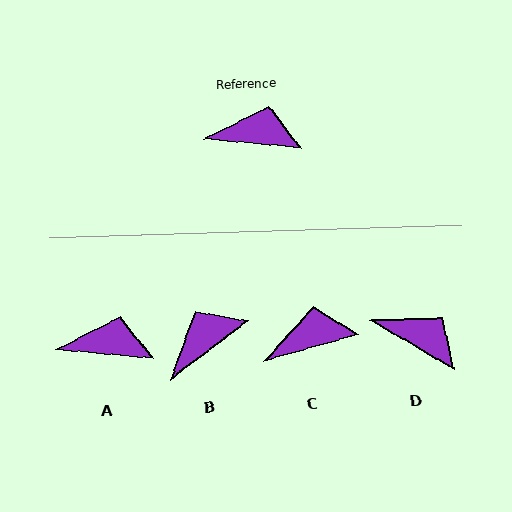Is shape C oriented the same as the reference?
No, it is off by about 21 degrees.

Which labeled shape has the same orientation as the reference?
A.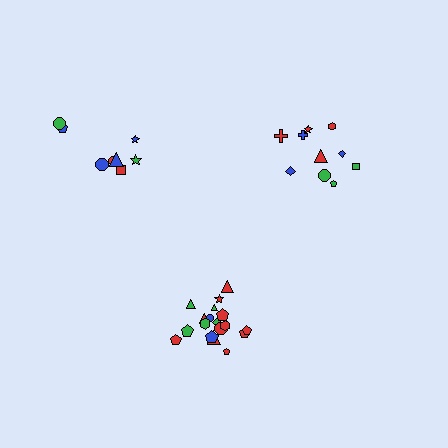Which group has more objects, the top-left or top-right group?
The top-right group.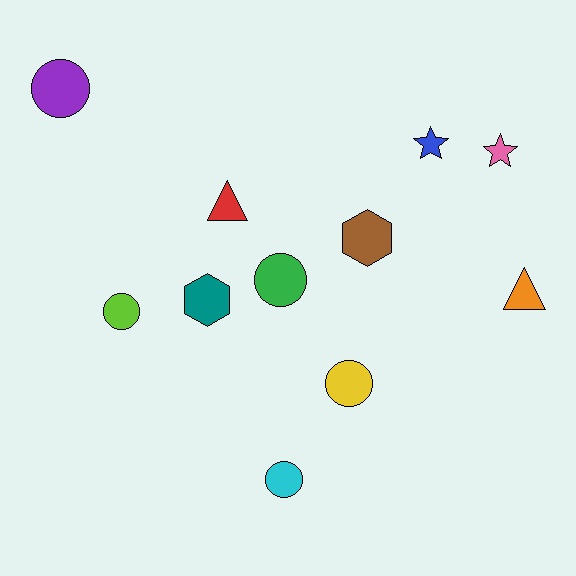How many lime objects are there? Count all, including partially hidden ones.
There is 1 lime object.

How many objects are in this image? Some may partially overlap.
There are 11 objects.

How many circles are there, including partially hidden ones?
There are 5 circles.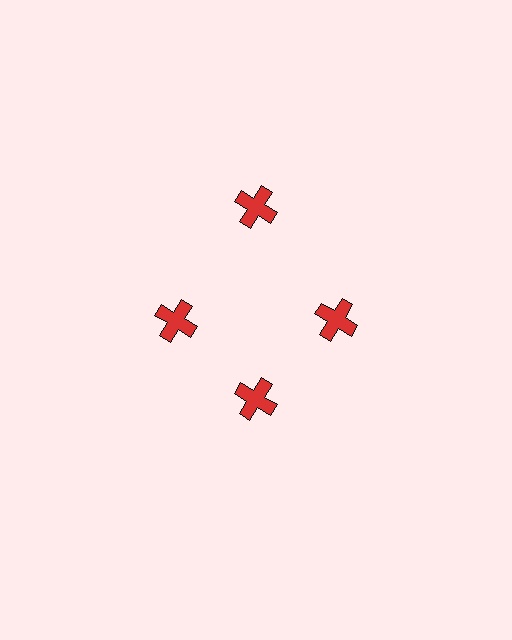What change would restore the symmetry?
The symmetry would be restored by moving it inward, back onto the ring so that all 4 crosses sit at equal angles and equal distance from the center.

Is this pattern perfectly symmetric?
No. The 4 red crosses are arranged in a ring, but one element near the 12 o'clock position is pushed outward from the center, breaking the 4-fold rotational symmetry.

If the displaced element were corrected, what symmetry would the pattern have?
It would have 4-fold rotational symmetry — the pattern would map onto itself every 90 degrees.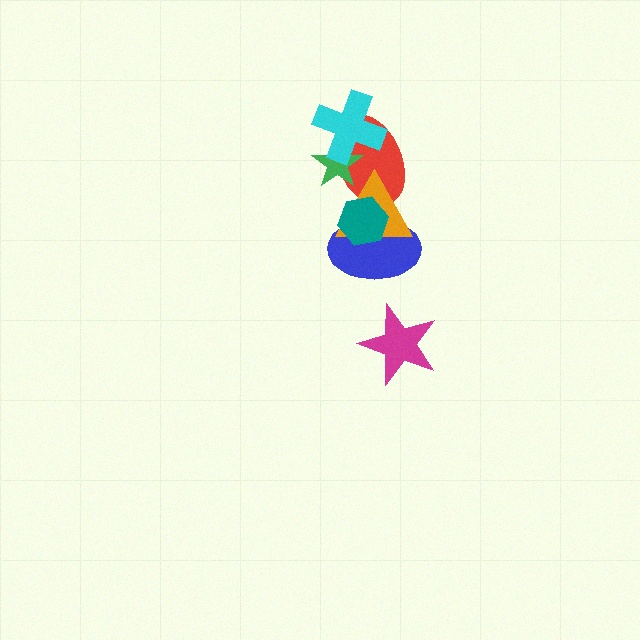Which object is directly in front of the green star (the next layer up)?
The orange triangle is directly in front of the green star.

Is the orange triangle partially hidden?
Yes, it is partially covered by another shape.